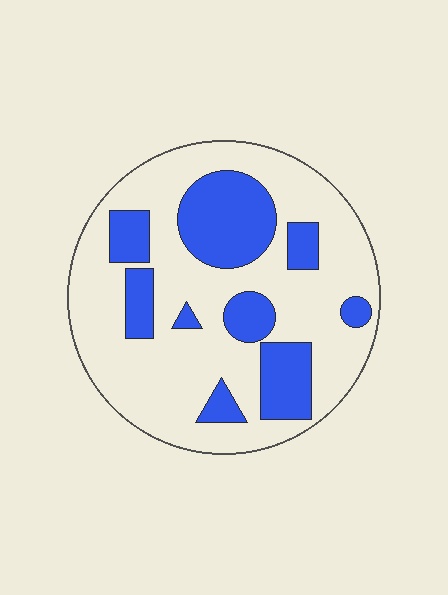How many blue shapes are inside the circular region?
9.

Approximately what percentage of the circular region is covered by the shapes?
Approximately 30%.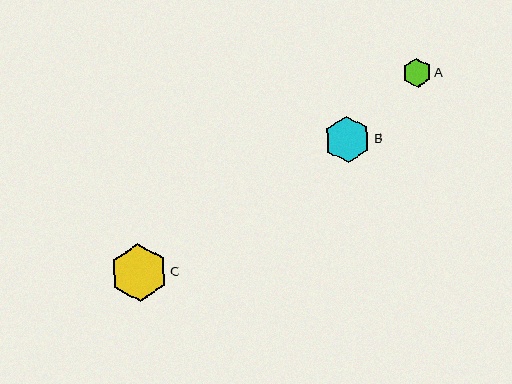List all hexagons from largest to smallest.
From largest to smallest: C, B, A.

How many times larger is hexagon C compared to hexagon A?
Hexagon C is approximately 2.0 times the size of hexagon A.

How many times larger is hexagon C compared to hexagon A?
Hexagon C is approximately 2.0 times the size of hexagon A.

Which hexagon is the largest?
Hexagon C is the largest with a size of approximately 57 pixels.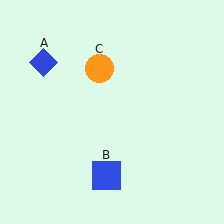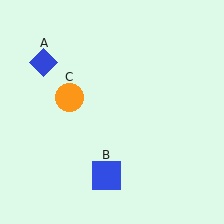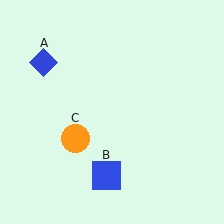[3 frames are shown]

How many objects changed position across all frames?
1 object changed position: orange circle (object C).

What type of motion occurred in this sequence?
The orange circle (object C) rotated counterclockwise around the center of the scene.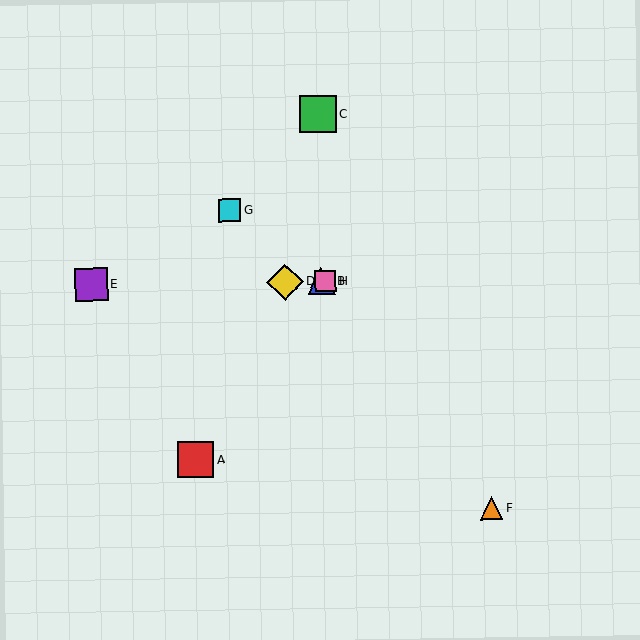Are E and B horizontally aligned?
Yes, both are at y≈285.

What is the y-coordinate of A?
Object A is at y≈460.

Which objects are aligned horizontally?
Objects B, D, E, H are aligned horizontally.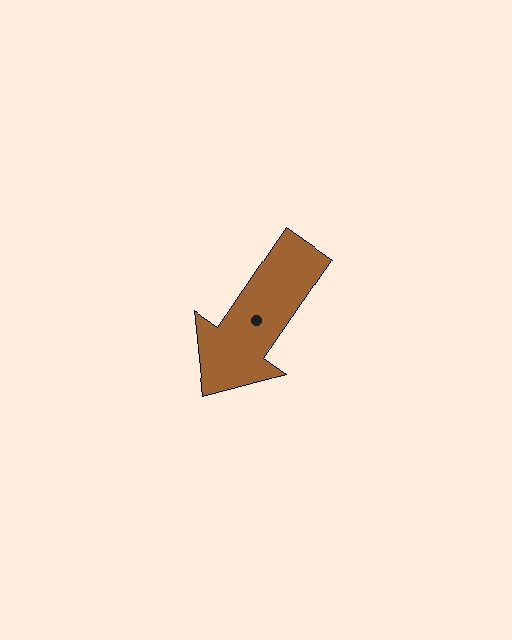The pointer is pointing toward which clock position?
Roughly 7 o'clock.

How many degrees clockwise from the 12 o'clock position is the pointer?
Approximately 214 degrees.